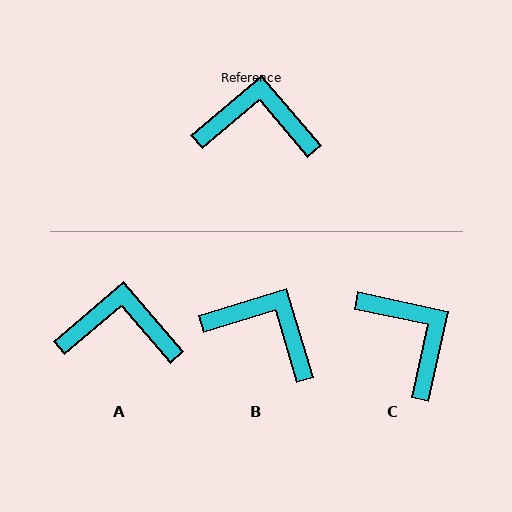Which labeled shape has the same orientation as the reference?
A.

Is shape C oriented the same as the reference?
No, it is off by about 53 degrees.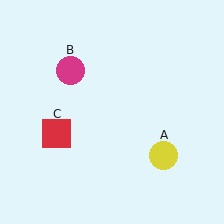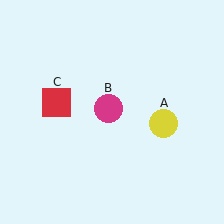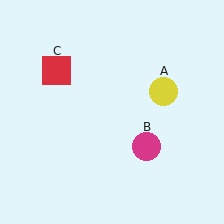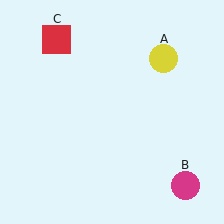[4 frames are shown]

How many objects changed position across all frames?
3 objects changed position: yellow circle (object A), magenta circle (object B), red square (object C).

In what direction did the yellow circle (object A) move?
The yellow circle (object A) moved up.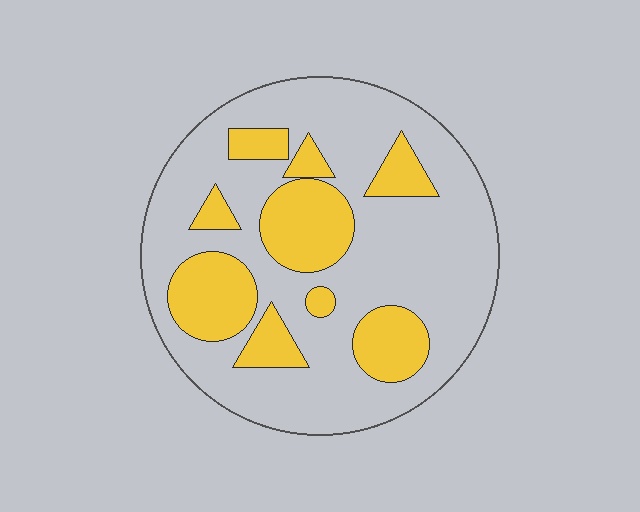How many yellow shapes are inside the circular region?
9.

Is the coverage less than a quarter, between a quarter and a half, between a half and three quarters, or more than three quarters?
Between a quarter and a half.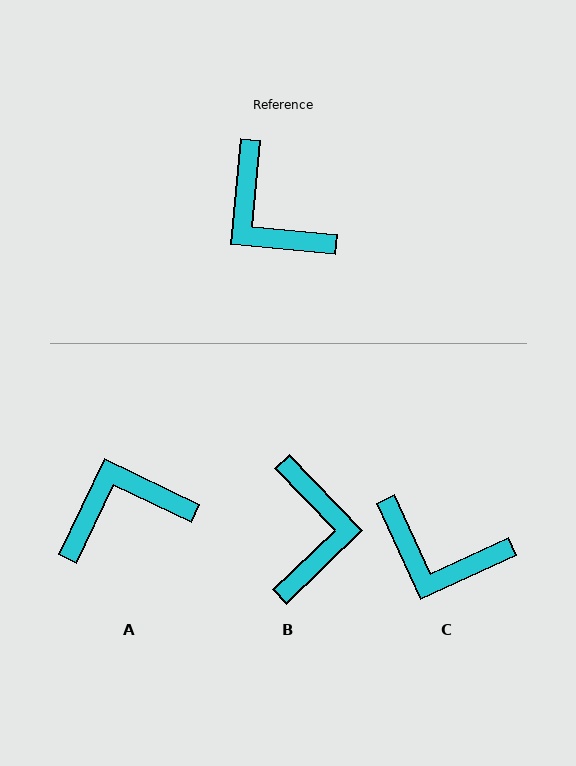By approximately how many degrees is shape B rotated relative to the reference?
Approximately 139 degrees counter-clockwise.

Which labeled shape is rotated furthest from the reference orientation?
B, about 139 degrees away.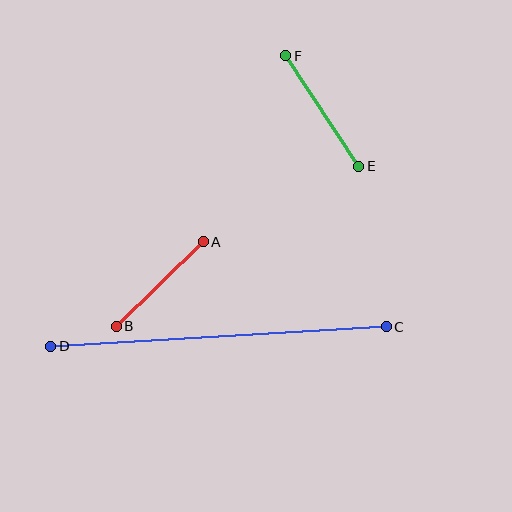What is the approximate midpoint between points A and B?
The midpoint is at approximately (160, 284) pixels.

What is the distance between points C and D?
The distance is approximately 336 pixels.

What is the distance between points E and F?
The distance is approximately 132 pixels.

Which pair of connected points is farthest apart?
Points C and D are farthest apart.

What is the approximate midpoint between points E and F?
The midpoint is at approximately (322, 111) pixels.